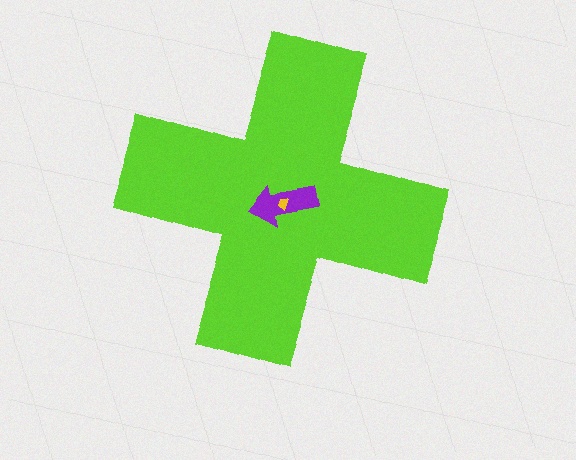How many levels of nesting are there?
3.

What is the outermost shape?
The lime cross.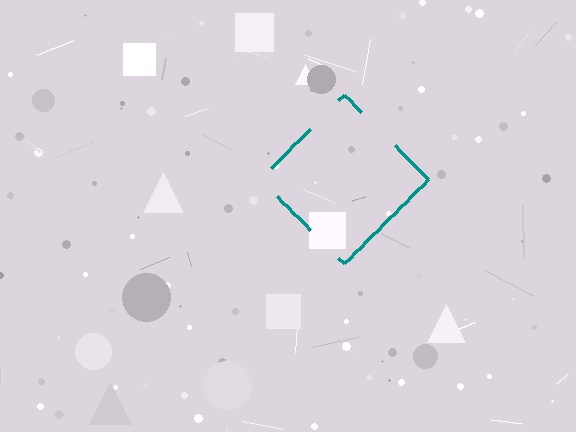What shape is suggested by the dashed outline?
The dashed outline suggests a diamond.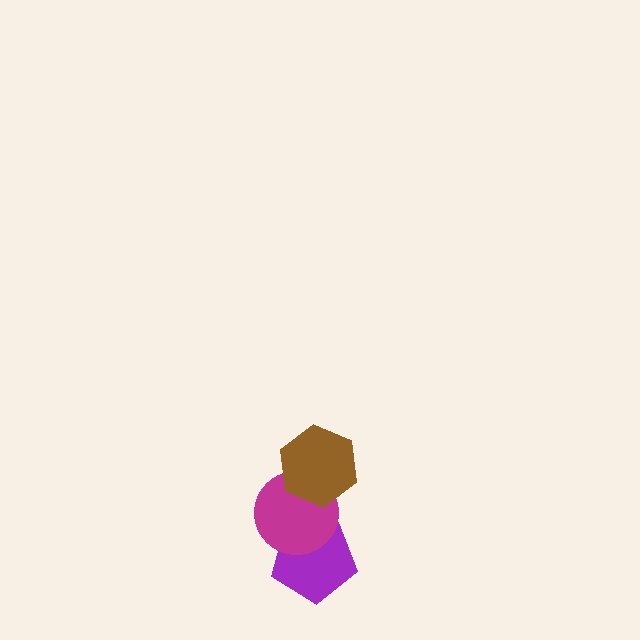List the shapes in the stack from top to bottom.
From top to bottom: the brown hexagon, the magenta circle, the purple pentagon.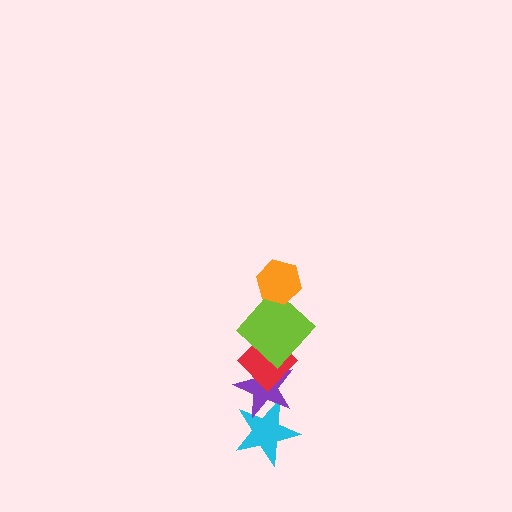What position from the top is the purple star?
The purple star is 4th from the top.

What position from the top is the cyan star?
The cyan star is 5th from the top.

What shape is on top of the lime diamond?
The orange hexagon is on top of the lime diamond.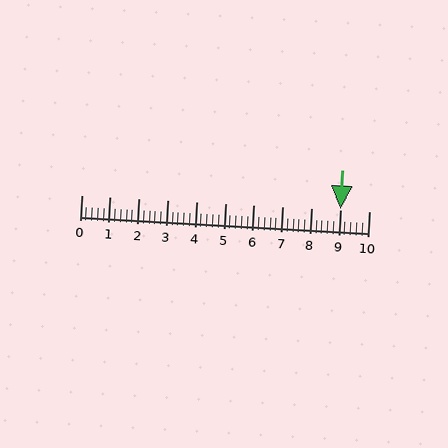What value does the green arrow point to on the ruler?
The green arrow points to approximately 9.0.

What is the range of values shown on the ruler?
The ruler shows values from 0 to 10.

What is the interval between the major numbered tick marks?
The major tick marks are spaced 1 units apart.